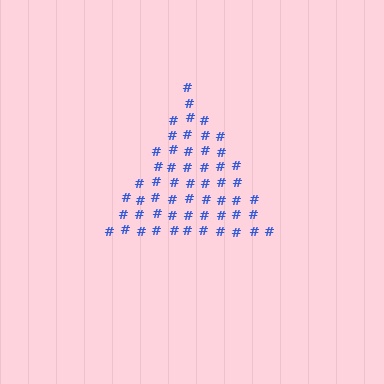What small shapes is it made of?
It is made of small hash symbols.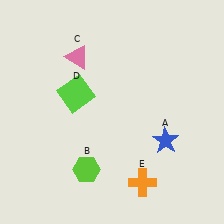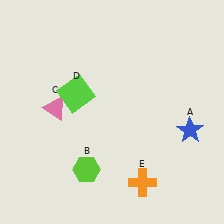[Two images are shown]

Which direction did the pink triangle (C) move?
The pink triangle (C) moved down.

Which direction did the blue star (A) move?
The blue star (A) moved right.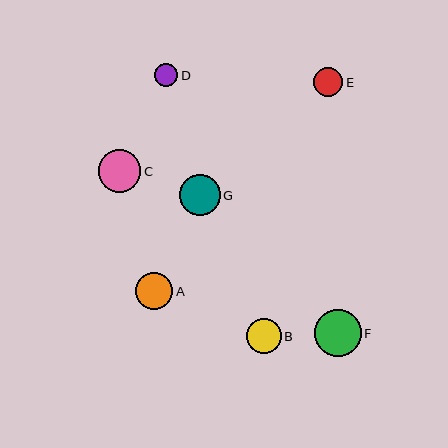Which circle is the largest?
Circle F is the largest with a size of approximately 47 pixels.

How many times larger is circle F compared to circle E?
Circle F is approximately 1.6 times the size of circle E.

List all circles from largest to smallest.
From largest to smallest: F, C, G, A, B, E, D.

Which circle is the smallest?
Circle D is the smallest with a size of approximately 23 pixels.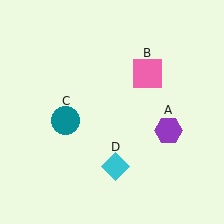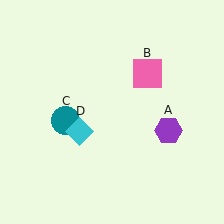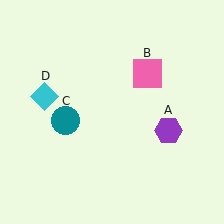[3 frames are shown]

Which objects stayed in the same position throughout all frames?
Purple hexagon (object A) and pink square (object B) and teal circle (object C) remained stationary.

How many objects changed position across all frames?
1 object changed position: cyan diamond (object D).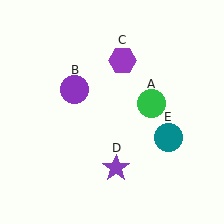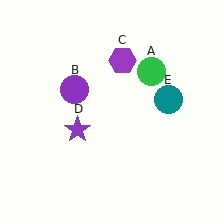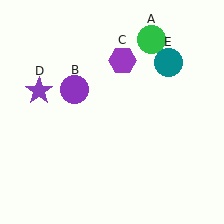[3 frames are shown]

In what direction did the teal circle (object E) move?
The teal circle (object E) moved up.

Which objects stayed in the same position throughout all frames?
Purple circle (object B) and purple hexagon (object C) remained stationary.